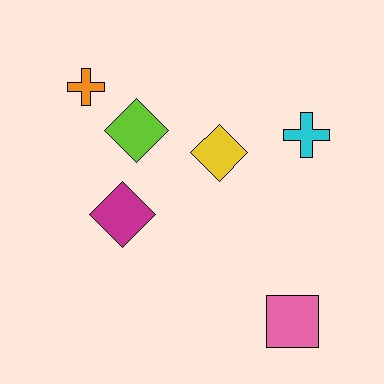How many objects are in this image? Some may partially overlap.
There are 6 objects.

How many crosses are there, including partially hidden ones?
There are 2 crosses.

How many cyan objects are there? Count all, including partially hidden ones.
There is 1 cyan object.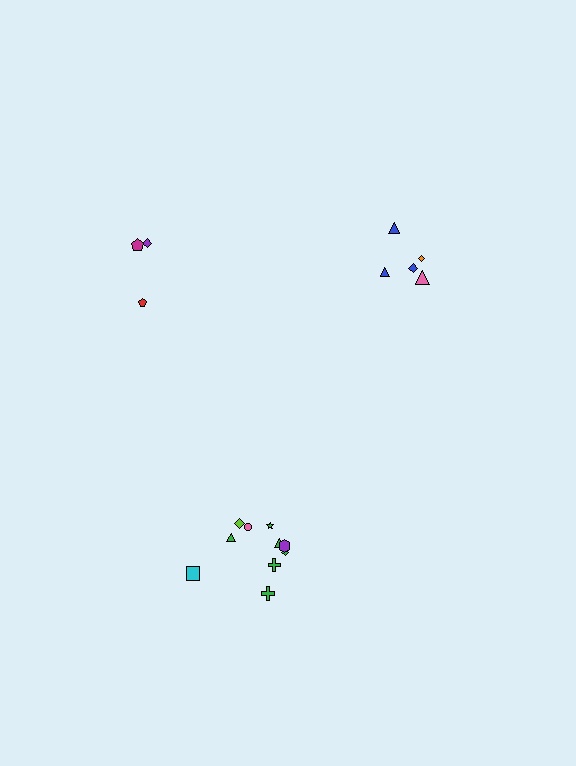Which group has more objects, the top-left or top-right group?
The top-right group.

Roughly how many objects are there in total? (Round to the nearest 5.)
Roughly 20 objects in total.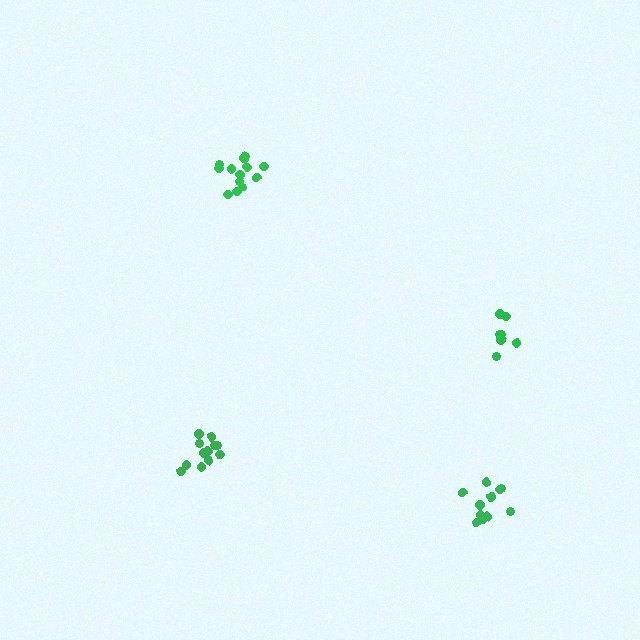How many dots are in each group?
Group 1: 7 dots, Group 2: 13 dots, Group 3: 12 dots, Group 4: 11 dots (43 total).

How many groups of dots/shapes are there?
There are 4 groups.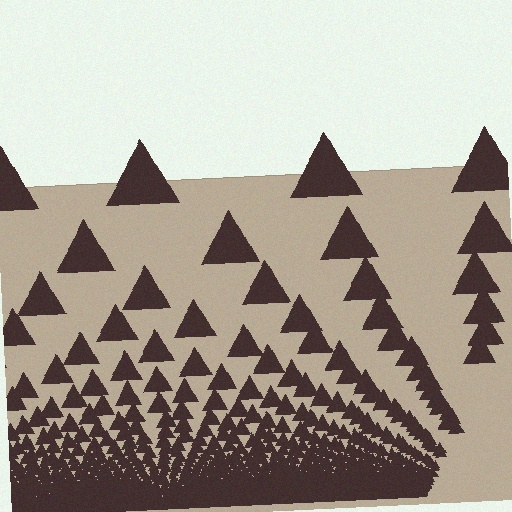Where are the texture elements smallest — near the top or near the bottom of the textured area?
Near the bottom.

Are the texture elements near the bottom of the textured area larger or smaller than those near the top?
Smaller. The gradient is inverted — elements near the bottom are smaller and denser.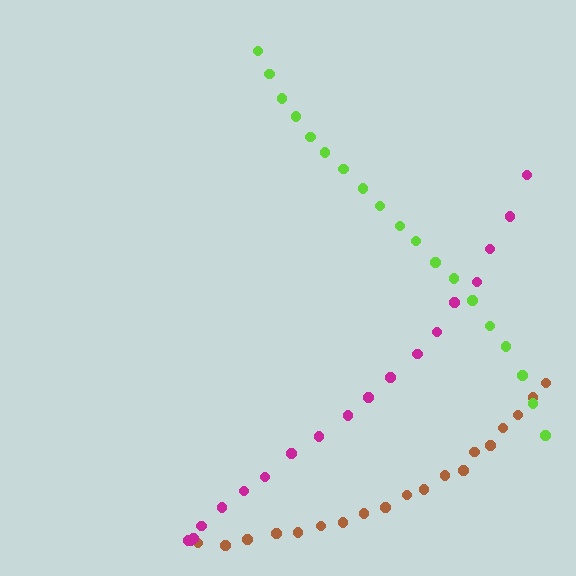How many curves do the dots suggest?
There are 3 distinct paths.